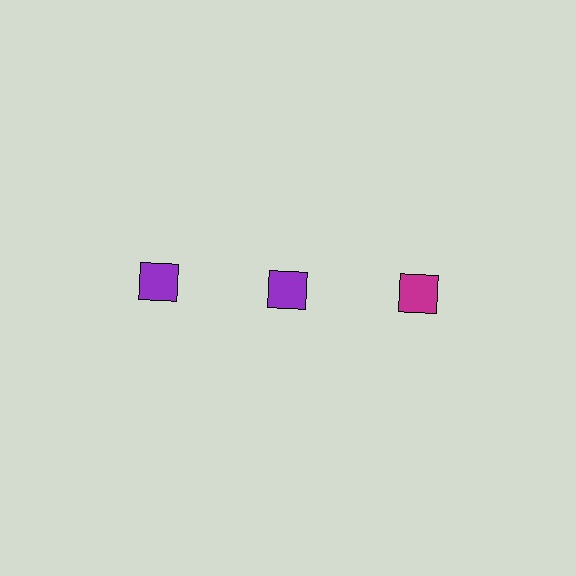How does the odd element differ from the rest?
It has a different color: magenta instead of purple.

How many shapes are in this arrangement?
There are 3 shapes arranged in a grid pattern.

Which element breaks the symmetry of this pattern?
The magenta square in the top row, center column breaks the symmetry. All other shapes are purple squares.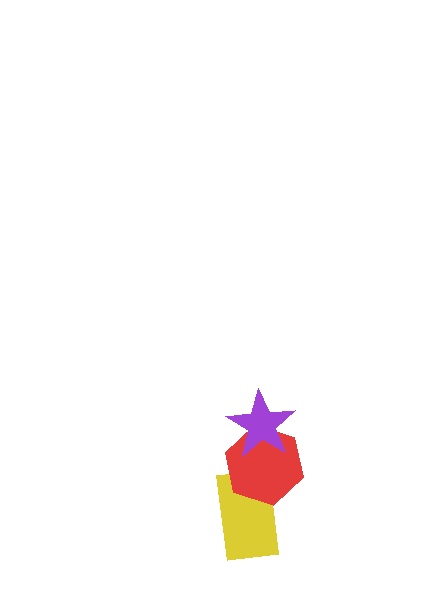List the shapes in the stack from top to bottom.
From top to bottom: the purple star, the red hexagon, the yellow rectangle.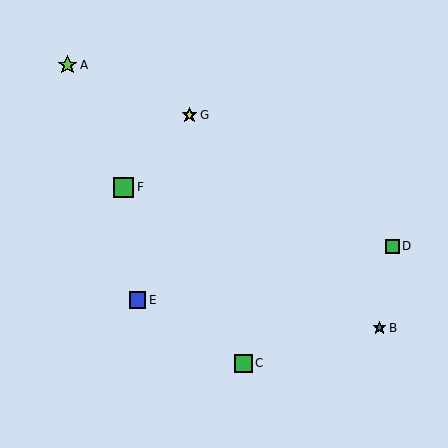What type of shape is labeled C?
Shape C is a green square.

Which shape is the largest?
The green square (labeled F) is the largest.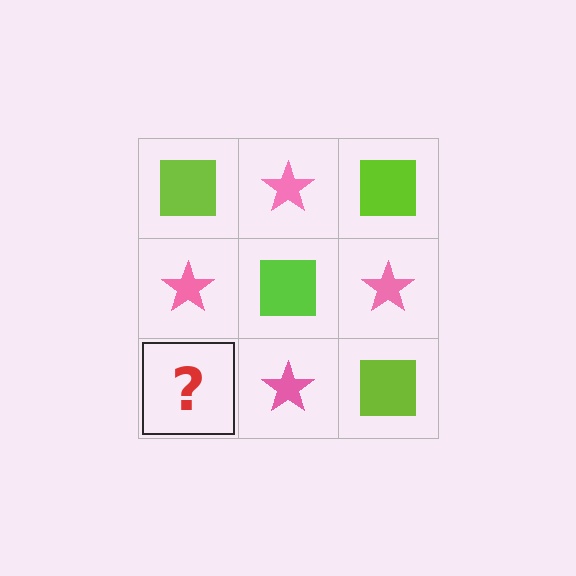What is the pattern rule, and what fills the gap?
The rule is that it alternates lime square and pink star in a checkerboard pattern. The gap should be filled with a lime square.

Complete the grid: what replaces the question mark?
The question mark should be replaced with a lime square.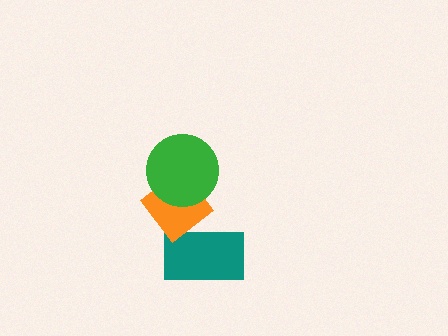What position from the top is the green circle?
The green circle is 1st from the top.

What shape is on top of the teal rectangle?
The orange diamond is on top of the teal rectangle.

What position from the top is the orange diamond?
The orange diamond is 2nd from the top.